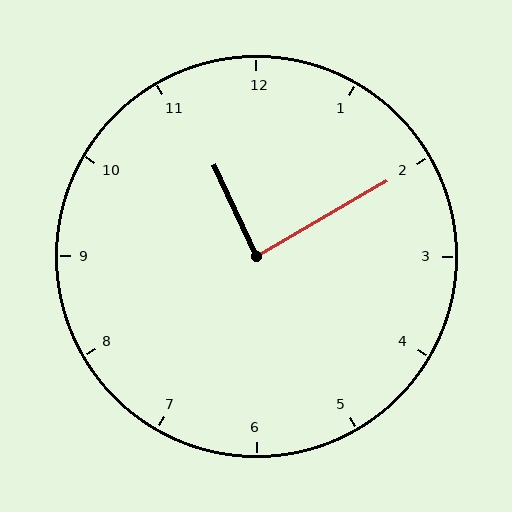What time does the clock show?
11:10.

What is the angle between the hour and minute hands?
Approximately 85 degrees.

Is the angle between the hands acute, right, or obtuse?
It is right.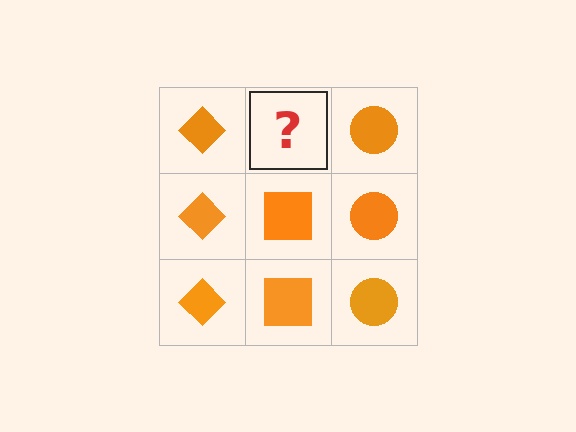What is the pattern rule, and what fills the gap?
The rule is that each column has a consistent shape. The gap should be filled with an orange square.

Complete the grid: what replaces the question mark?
The question mark should be replaced with an orange square.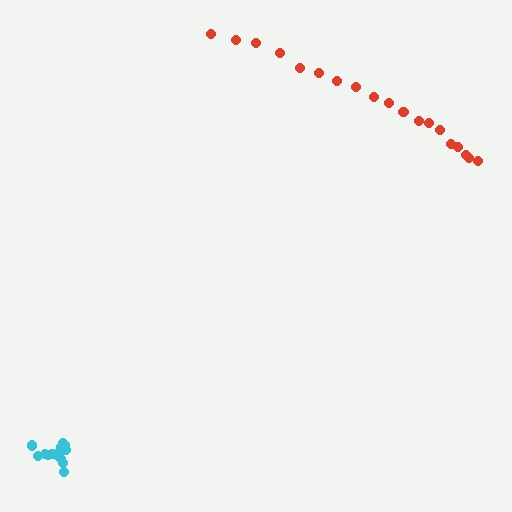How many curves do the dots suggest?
There are 2 distinct paths.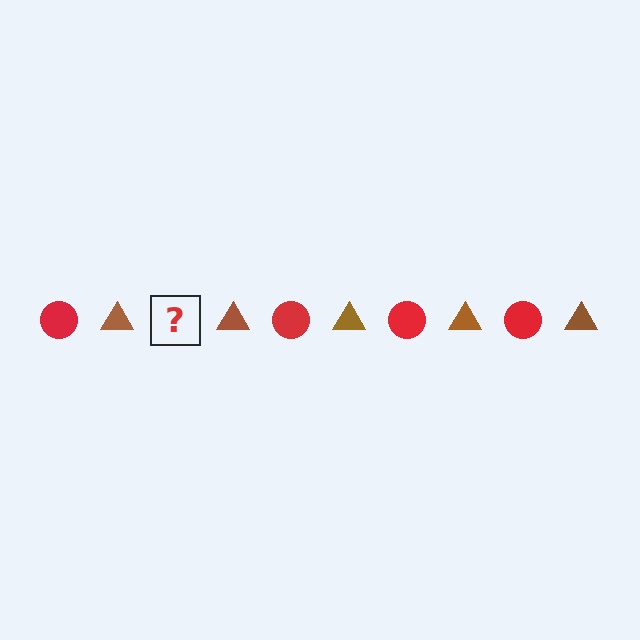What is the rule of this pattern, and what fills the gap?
The rule is that the pattern alternates between red circle and brown triangle. The gap should be filled with a red circle.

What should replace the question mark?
The question mark should be replaced with a red circle.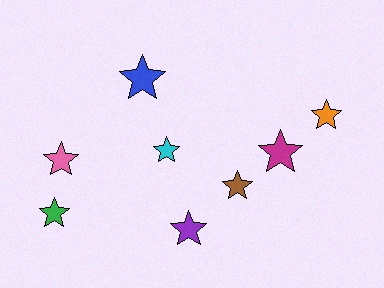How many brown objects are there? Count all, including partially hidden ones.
There is 1 brown object.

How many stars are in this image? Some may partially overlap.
There are 8 stars.